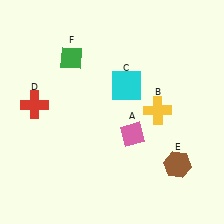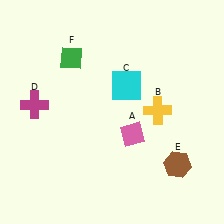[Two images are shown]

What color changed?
The cross (D) changed from red in Image 1 to magenta in Image 2.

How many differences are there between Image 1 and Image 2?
There is 1 difference between the two images.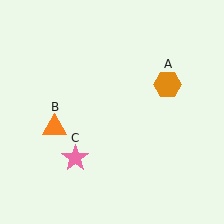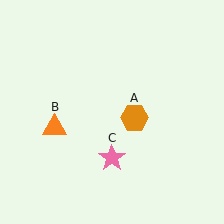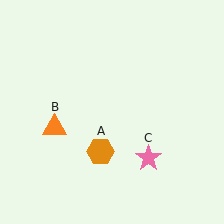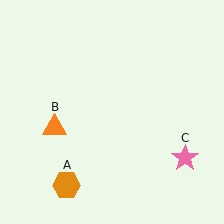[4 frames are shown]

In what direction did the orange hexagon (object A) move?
The orange hexagon (object A) moved down and to the left.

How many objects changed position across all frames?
2 objects changed position: orange hexagon (object A), pink star (object C).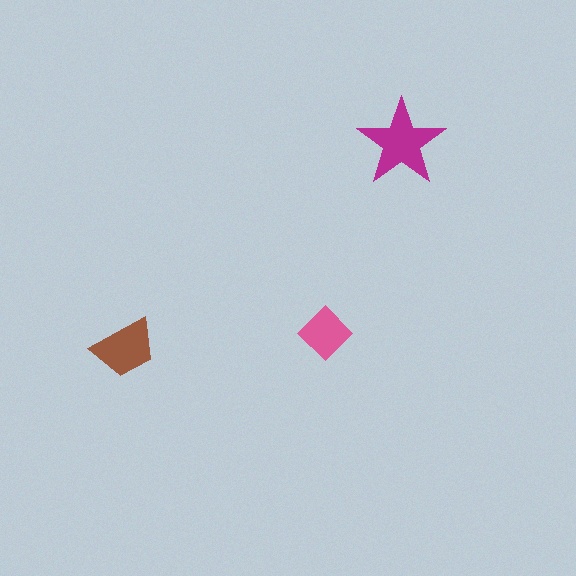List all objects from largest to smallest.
The magenta star, the brown trapezoid, the pink diamond.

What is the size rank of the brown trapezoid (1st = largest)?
2nd.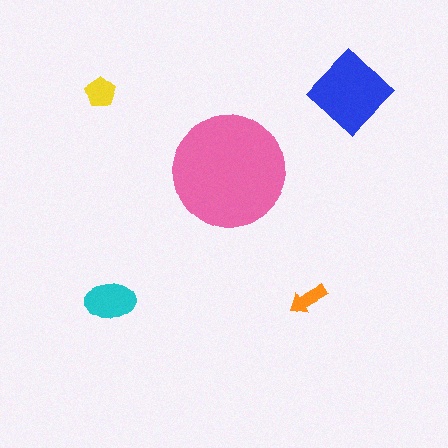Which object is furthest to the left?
The cyan ellipse is leftmost.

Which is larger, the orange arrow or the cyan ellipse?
The cyan ellipse.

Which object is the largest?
The pink circle.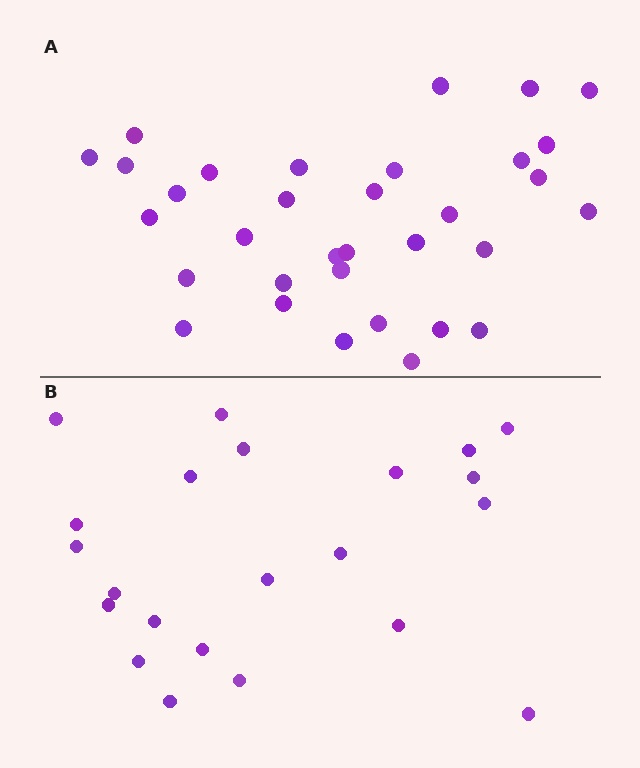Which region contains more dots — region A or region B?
Region A (the top region) has more dots.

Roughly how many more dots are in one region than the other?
Region A has roughly 12 or so more dots than region B.